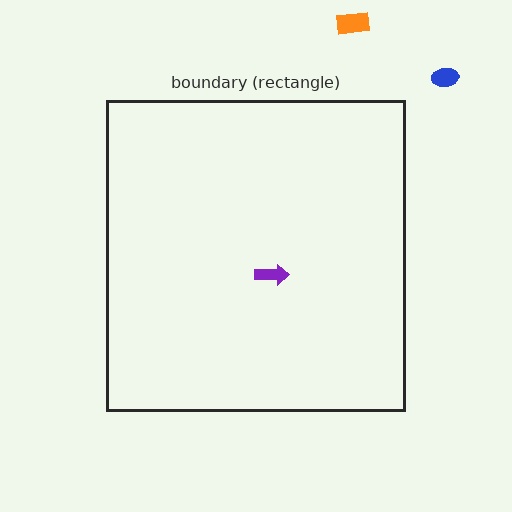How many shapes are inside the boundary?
1 inside, 2 outside.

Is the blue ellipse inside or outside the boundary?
Outside.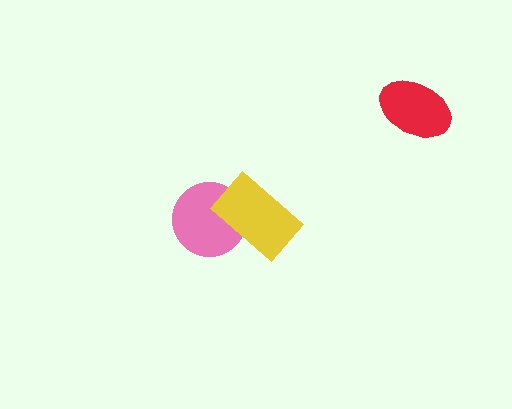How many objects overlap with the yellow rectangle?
1 object overlaps with the yellow rectangle.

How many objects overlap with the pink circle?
1 object overlaps with the pink circle.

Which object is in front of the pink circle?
The yellow rectangle is in front of the pink circle.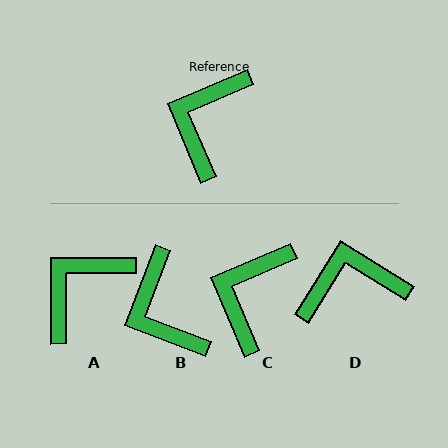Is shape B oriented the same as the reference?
No, it is off by about 46 degrees.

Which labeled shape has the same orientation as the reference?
C.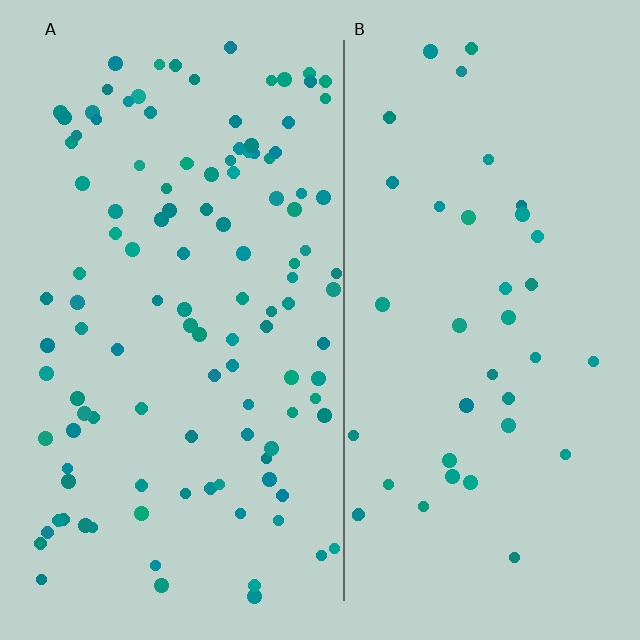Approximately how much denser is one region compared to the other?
Approximately 3.0× — region A over region B.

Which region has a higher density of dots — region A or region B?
A (the left).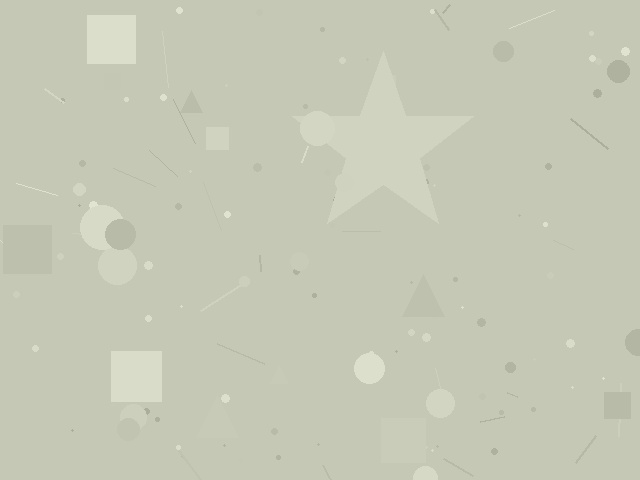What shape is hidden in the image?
A star is hidden in the image.